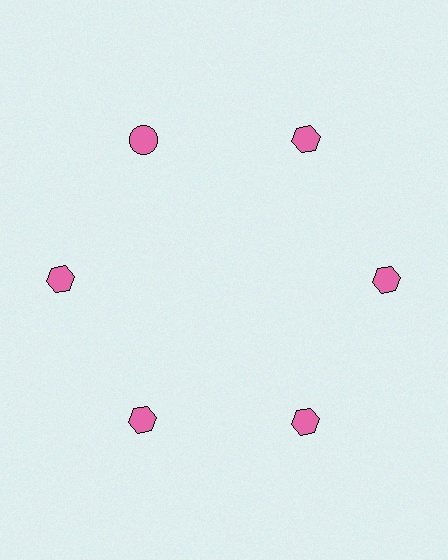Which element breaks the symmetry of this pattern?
The pink circle at roughly the 11 o'clock position breaks the symmetry. All other shapes are pink hexagons.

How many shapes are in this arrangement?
There are 6 shapes arranged in a ring pattern.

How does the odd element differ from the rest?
It has a different shape: circle instead of hexagon.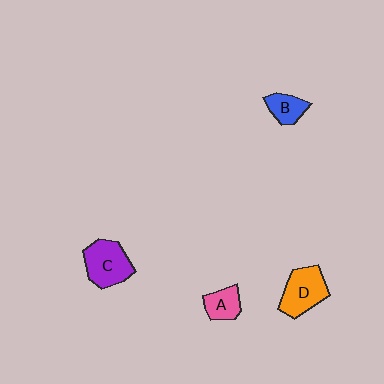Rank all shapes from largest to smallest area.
From largest to smallest: C (purple), D (orange), A (pink), B (blue).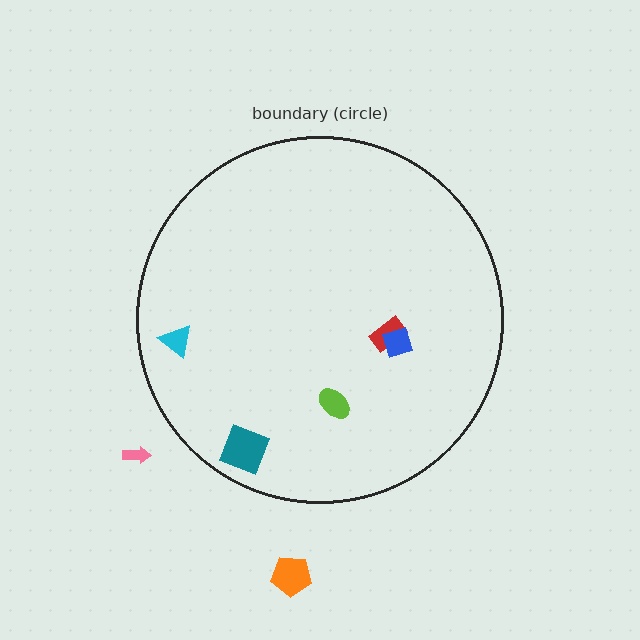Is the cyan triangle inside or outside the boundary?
Inside.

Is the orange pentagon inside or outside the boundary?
Outside.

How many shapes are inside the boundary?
5 inside, 2 outside.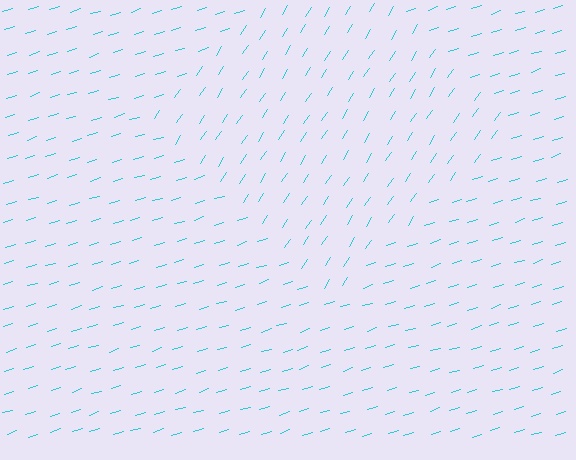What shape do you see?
I see a diamond.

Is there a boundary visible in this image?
Yes, there is a texture boundary formed by a change in line orientation.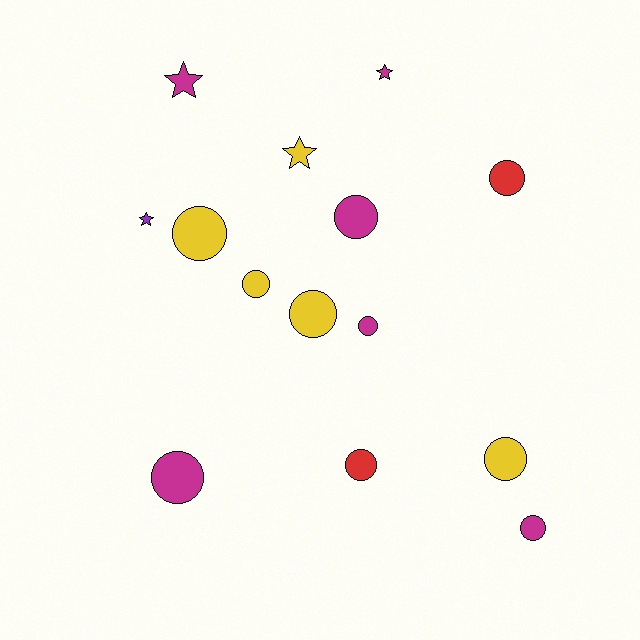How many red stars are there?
There are no red stars.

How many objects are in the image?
There are 14 objects.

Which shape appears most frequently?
Circle, with 10 objects.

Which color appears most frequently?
Magenta, with 6 objects.